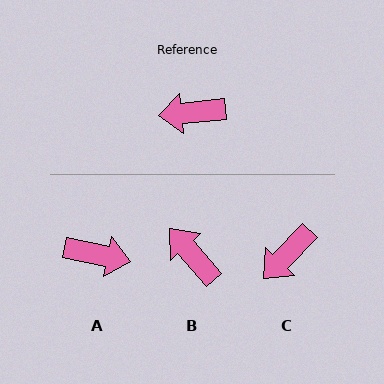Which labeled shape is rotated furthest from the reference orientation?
A, about 163 degrees away.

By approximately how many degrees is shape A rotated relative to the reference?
Approximately 163 degrees counter-clockwise.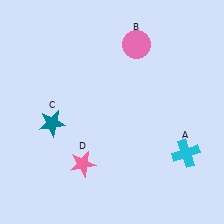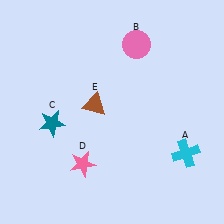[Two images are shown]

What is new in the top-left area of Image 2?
A brown triangle (E) was added in the top-left area of Image 2.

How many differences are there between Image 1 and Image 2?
There is 1 difference between the two images.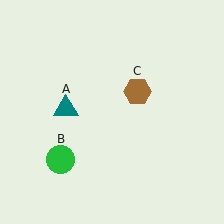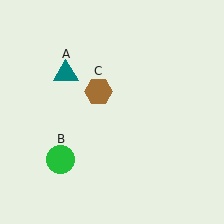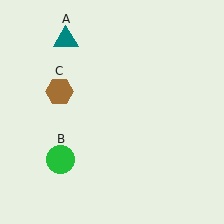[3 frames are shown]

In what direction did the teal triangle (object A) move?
The teal triangle (object A) moved up.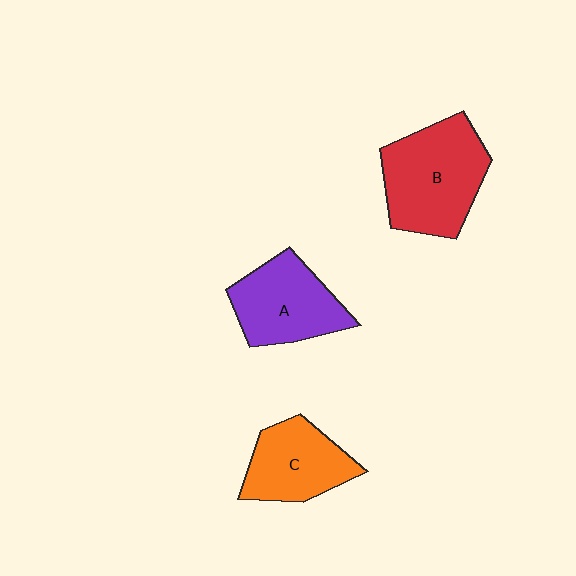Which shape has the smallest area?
Shape C (orange).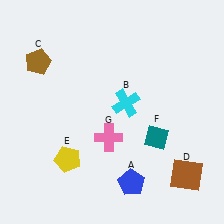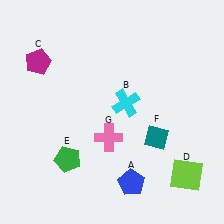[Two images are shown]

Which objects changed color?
C changed from brown to magenta. D changed from brown to lime. E changed from yellow to green.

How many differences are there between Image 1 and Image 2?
There are 3 differences between the two images.